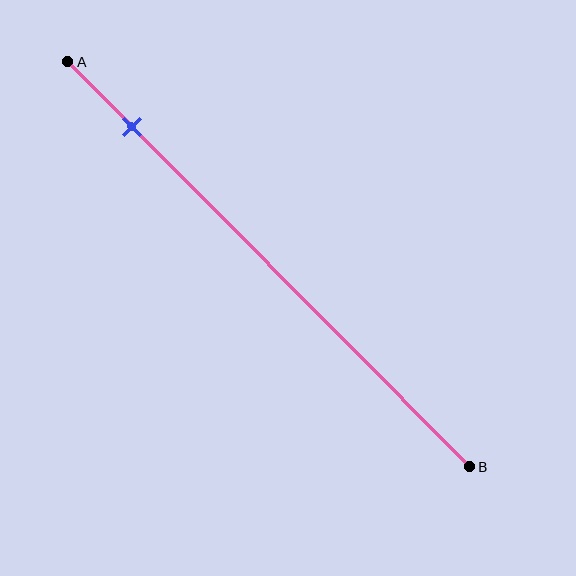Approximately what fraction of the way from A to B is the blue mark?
The blue mark is approximately 15% of the way from A to B.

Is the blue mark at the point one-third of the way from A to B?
No, the mark is at about 15% from A, not at the 33% one-third point.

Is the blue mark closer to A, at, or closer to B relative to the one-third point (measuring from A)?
The blue mark is closer to point A than the one-third point of segment AB.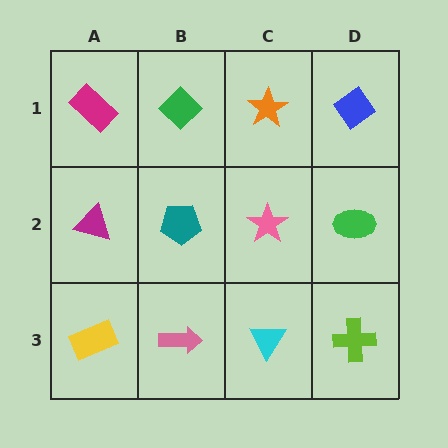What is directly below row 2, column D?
A lime cross.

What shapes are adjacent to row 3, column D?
A green ellipse (row 2, column D), a cyan triangle (row 3, column C).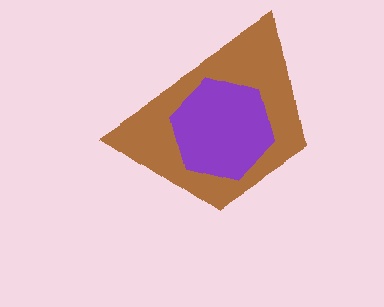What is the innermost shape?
The purple hexagon.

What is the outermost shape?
The brown trapezoid.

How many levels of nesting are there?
2.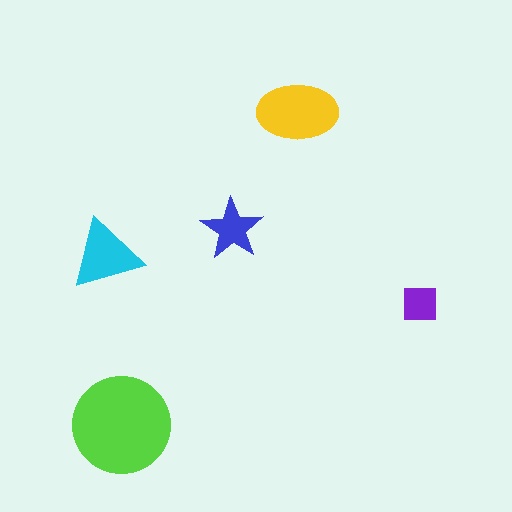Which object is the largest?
The lime circle.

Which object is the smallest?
The purple square.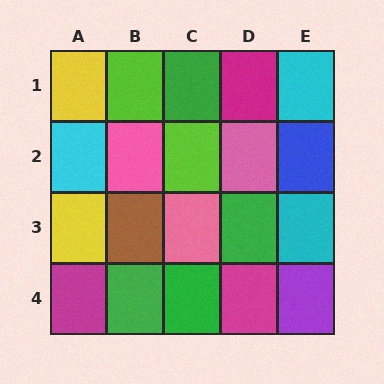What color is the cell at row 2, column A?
Cyan.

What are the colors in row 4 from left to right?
Magenta, green, green, magenta, purple.